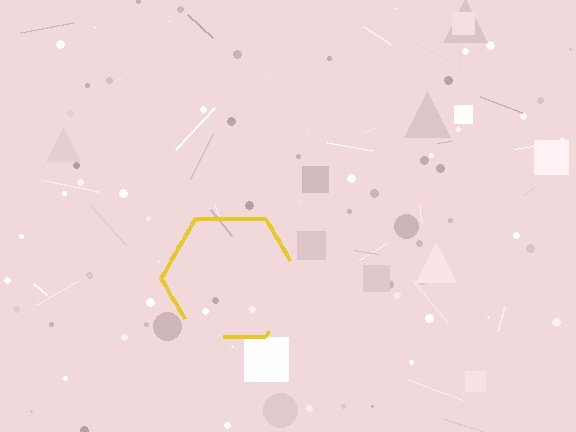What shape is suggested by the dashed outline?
The dashed outline suggests a hexagon.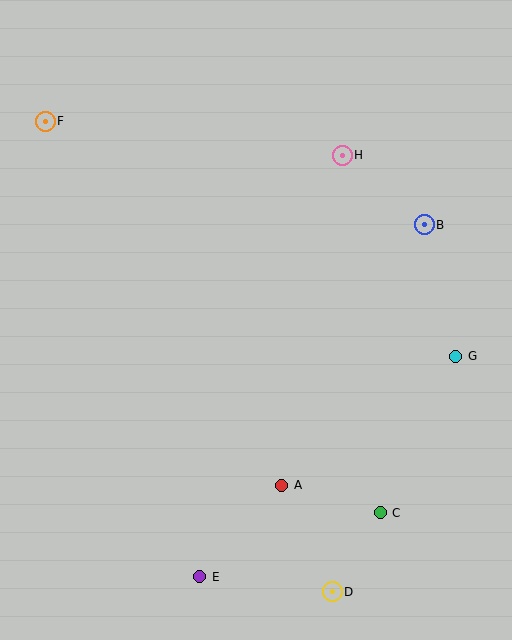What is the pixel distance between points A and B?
The distance between A and B is 297 pixels.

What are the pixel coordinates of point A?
Point A is at (282, 485).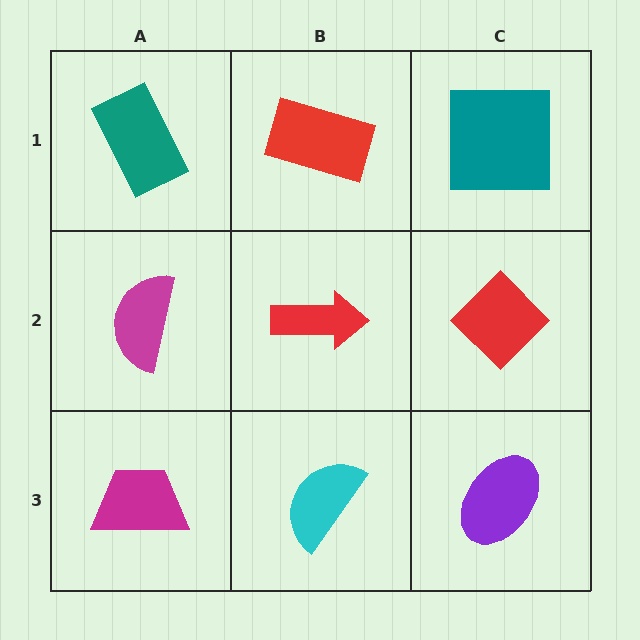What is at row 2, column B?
A red arrow.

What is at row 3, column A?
A magenta trapezoid.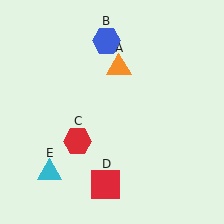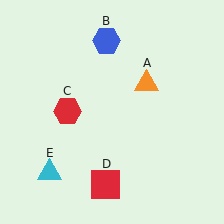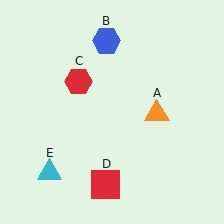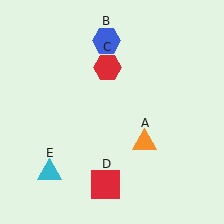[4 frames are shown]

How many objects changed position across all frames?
2 objects changed position: orange triangle (object A), red hexagon (object C).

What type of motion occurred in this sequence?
The orange triangle (object A), red hexagon (object C) rotated clockwise around the center of the scene.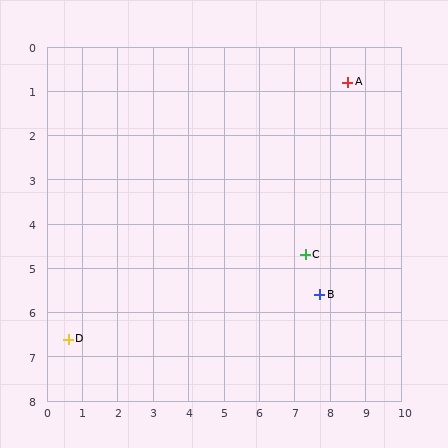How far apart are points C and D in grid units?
Points C and D are about 7.0 grid units apart.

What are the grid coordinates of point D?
Point D is at approximately (0.6, 6.6).